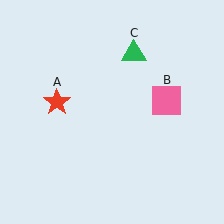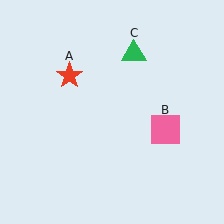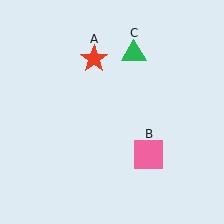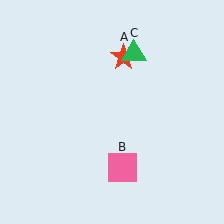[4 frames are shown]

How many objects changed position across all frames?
2 objects changed position: red star (object A), pink square (object B).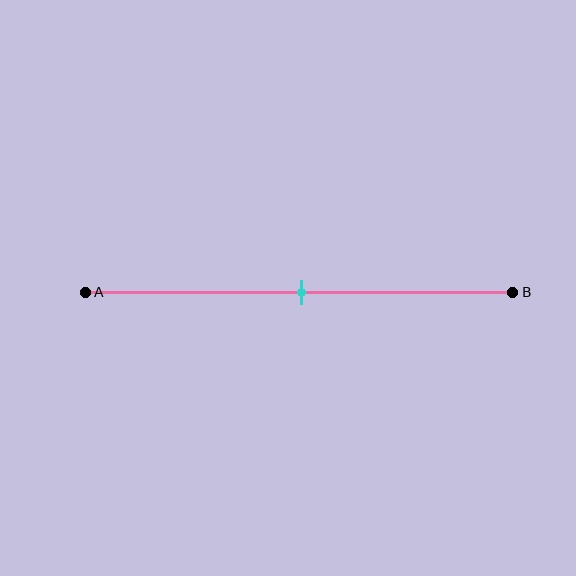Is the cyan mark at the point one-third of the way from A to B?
No, the mark is at about 50% from A, not at the 33% one-third point.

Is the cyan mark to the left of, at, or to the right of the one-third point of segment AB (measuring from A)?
The cyan mark is to the right of the one-third point of segment AB.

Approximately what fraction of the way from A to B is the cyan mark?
The cyan mark is approximately 50% of the way from A to B.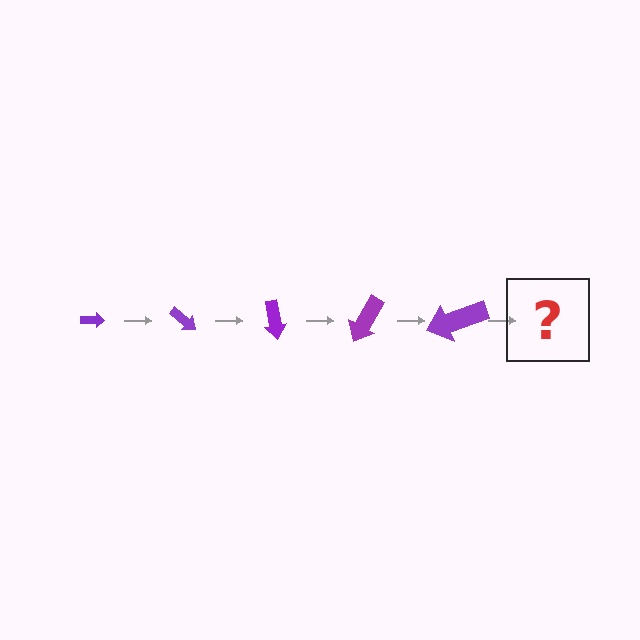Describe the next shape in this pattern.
It should be an arrow, larger than the previous one and rotated 200 degrees from the start.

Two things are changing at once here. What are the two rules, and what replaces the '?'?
The two rules are that the arrow grows larger each step and it rotates 40 degrees each step. The '?' should be an arrow, larger than the previous one and rotated 200 degrees from the start.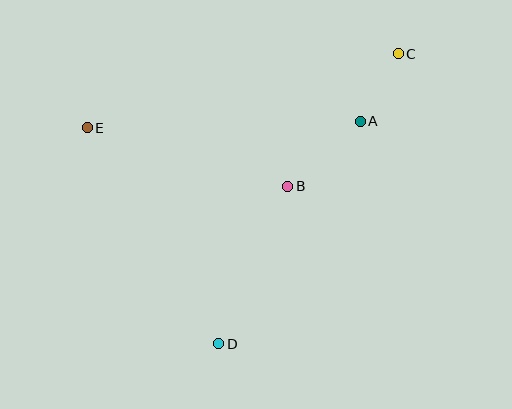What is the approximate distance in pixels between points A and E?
The distance between A and E is approximately 273 pixels.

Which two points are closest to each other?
Points A and C are closest to each other.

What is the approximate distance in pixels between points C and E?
The distance between C and E is approximately 320 pixels.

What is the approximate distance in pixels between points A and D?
The distance between A and D is approximately 264 pixels.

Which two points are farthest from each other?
Points C and D are farthest from each other.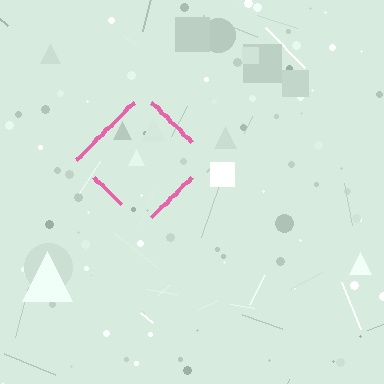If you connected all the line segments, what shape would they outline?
They would outline a diamond.